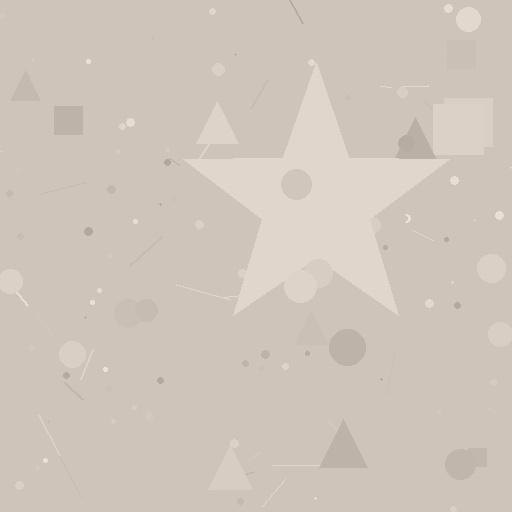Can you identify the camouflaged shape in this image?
The camouflaged shape is a star.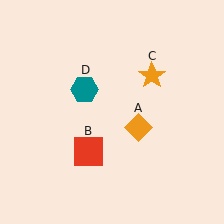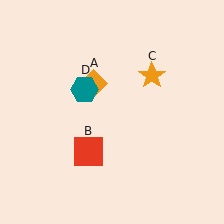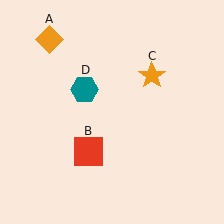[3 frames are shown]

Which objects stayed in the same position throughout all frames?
Red square (object B) and orange star (object C) and teal hexagon (object D) remained stationary.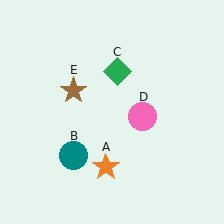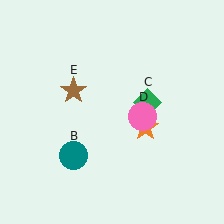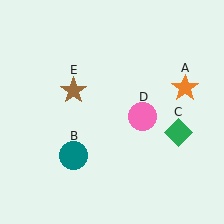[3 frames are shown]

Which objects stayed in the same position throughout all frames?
Teal circle (object B) and pink circle (object D) and brown star (object E) remained stationary.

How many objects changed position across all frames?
2 objects changed position: orange star (object A), green diamond (object C).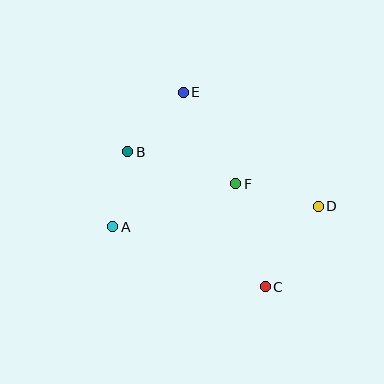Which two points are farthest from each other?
Points C and E are farthest from each other.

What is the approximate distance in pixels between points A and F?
The distance between A and F is approximately 130 pixels.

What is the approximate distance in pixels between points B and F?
The distance between B and F is approximately 112 pixels.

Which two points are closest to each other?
Points A and B are closest to each other.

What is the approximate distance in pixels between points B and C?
The distance between B and C is approximately 193 pixels.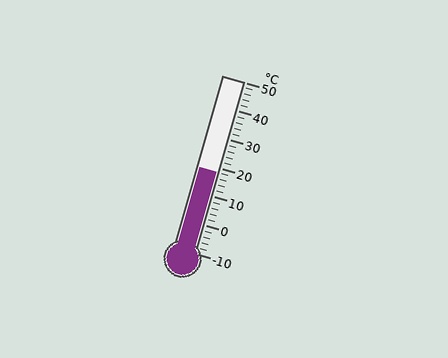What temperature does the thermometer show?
The thermometer shows approximately 18°C.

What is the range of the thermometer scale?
The thermometer scale ranges from -10°C to 50°C.